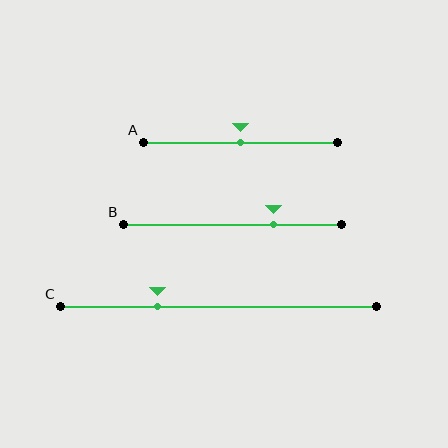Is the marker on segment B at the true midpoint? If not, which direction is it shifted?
No, the marker on segment B is shifted to the right by about 19% of the segment length.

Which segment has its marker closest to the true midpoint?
Segment A has its marker closest to the true midpoint.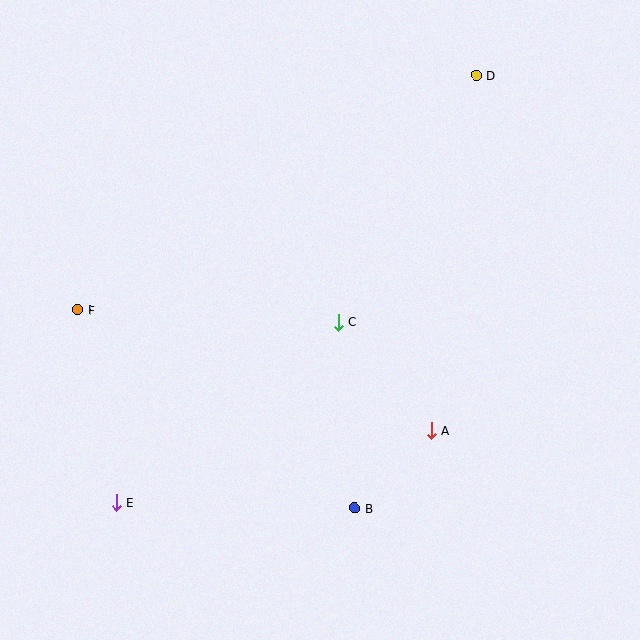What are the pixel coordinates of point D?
Point D is at (477, 75).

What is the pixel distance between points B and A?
The distance between B and A is 109 pixels.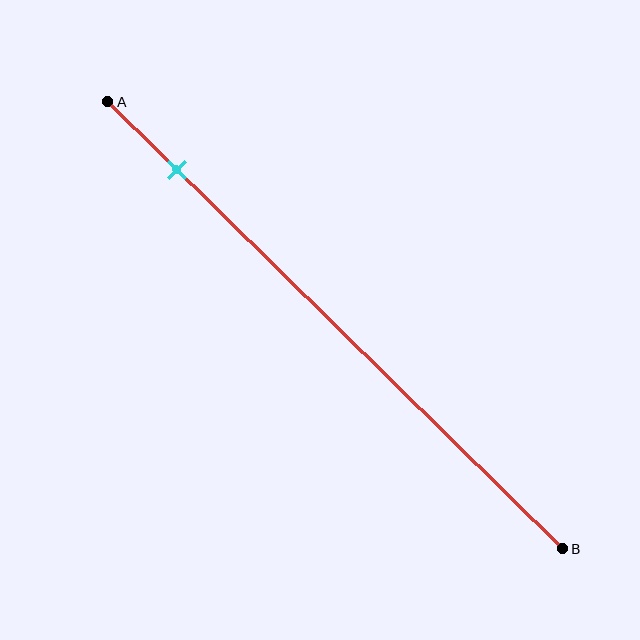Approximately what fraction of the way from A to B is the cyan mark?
The cyan mark is approximately 15% of the way from A to B.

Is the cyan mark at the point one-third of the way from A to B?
No, the mark is at about 15% from A, not at the 33% one-third point.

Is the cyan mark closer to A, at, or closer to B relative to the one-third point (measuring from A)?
The cyan mark is closer to point A than the one-third point of segment AB.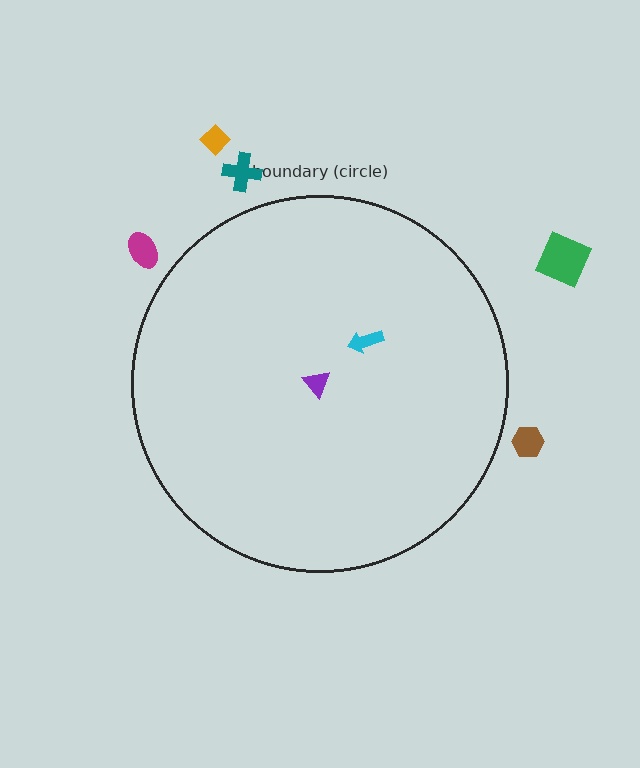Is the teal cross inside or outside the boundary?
Outside.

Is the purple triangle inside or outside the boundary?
Inside.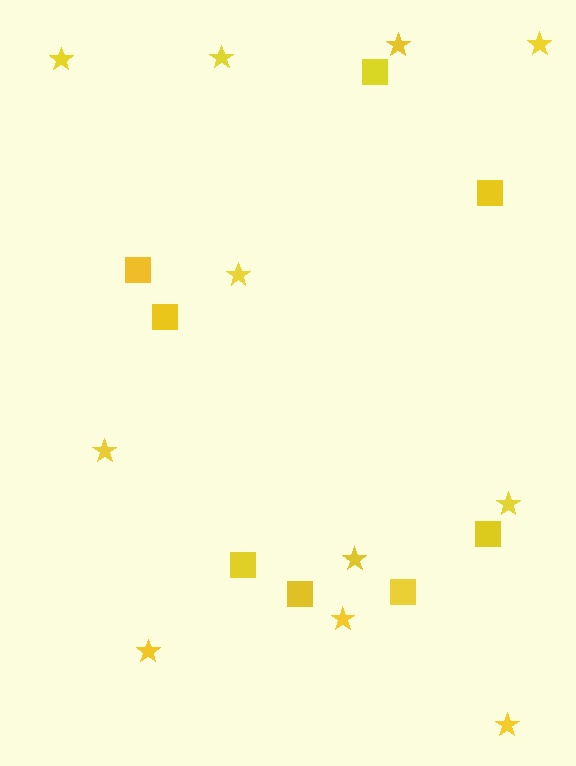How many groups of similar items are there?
There are 2 groups: one group of stars (11) and one group of squares (8).